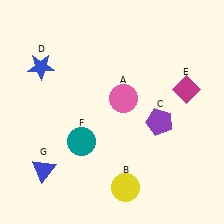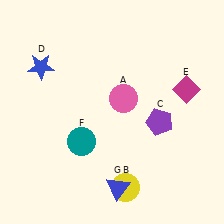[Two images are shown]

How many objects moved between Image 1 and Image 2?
1 object moved between the two images.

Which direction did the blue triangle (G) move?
The blue triangle (G) moved right.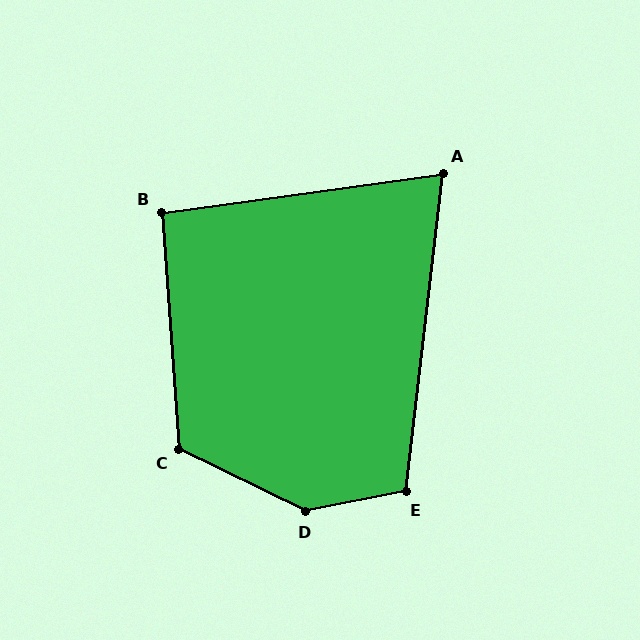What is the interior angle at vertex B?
Approximately 94 degrees (approximately right).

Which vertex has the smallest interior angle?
A, at approximately 75 degrees.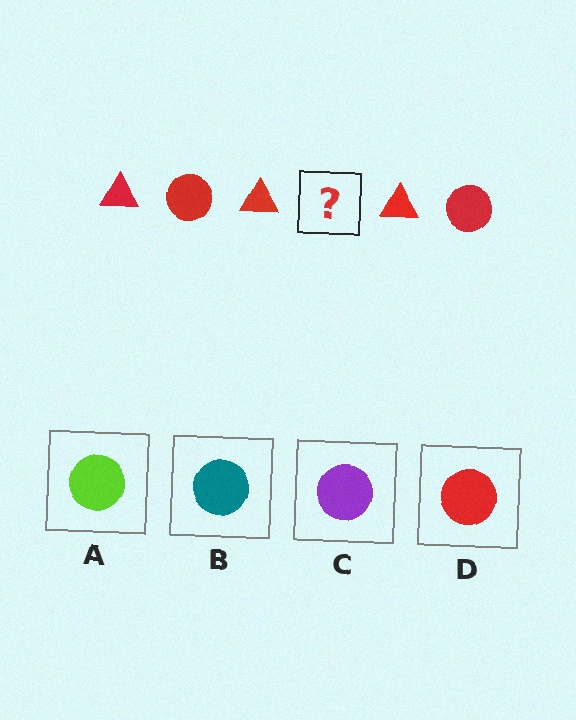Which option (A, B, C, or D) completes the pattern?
D.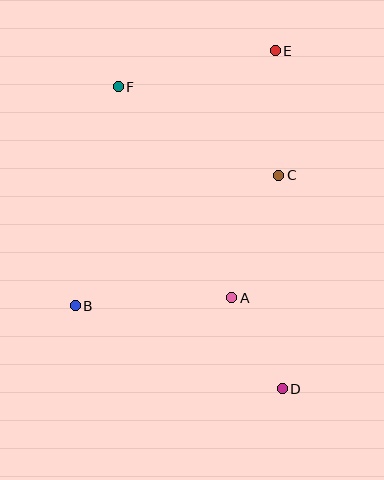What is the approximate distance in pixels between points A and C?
The distance between A and C is approximately 131 pixels.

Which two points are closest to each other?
Points A and D are closest to each other.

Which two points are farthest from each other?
Points D and F are farthest from each other.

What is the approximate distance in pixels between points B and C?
The distance between B and C is approximately 242 pixels.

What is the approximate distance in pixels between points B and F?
The distance between B and F is approximately 223 pixels.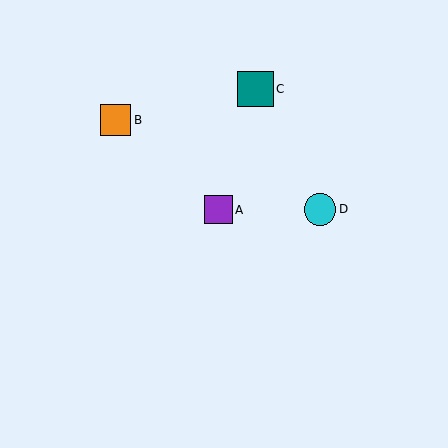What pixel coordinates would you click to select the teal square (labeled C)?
Click at (256, 89) to select the teal square C.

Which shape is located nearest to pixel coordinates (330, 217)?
The cyan circle (labeled D) at (320, 209) is nearest to that location.